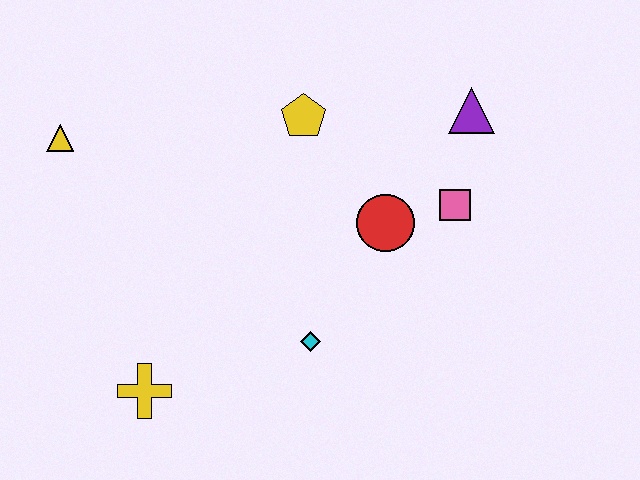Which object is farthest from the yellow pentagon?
The yellow cross is farthest from the yellow pentagon.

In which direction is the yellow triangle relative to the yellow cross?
The yellow triangle is above the yellow cross.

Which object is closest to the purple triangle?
The pink square is closest to the purple triangle.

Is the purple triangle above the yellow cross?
Yes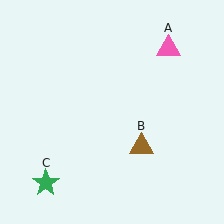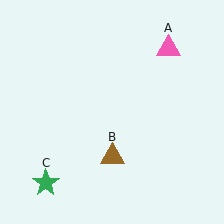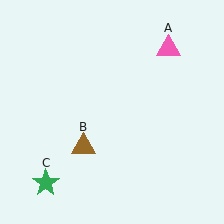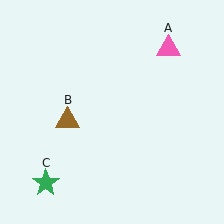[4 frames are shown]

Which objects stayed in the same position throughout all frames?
Pink triangle (object A) and green star (object C) remained stationary.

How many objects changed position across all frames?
1 object changed position: brown triangle (object B).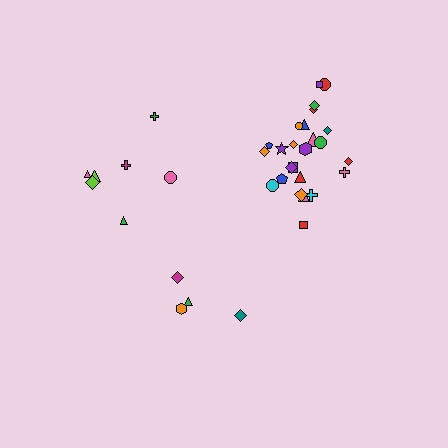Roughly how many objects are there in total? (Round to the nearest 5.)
Roughly 35 objects in total.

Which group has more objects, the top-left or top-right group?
The top-right group.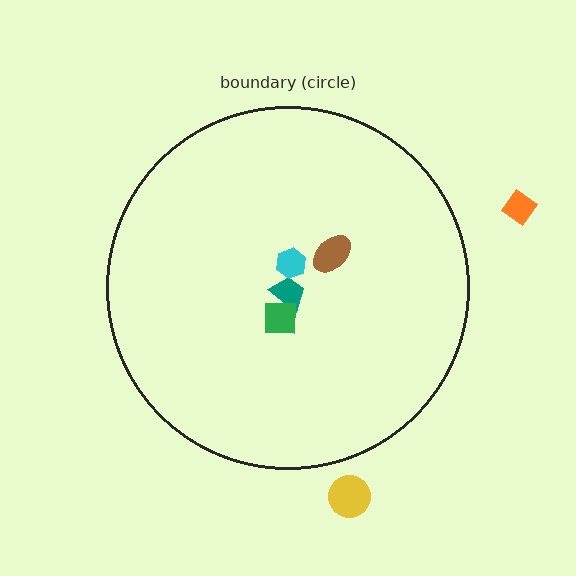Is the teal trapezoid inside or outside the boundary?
Inside.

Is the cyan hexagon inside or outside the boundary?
Inside.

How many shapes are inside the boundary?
5 inside, 2 outside.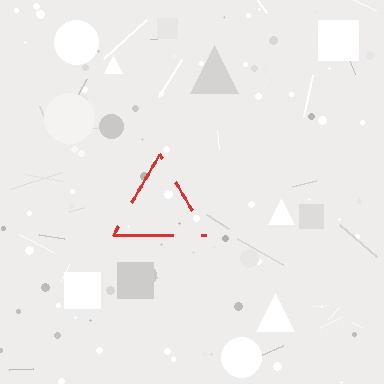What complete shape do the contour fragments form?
The contour fragments form a triangle.